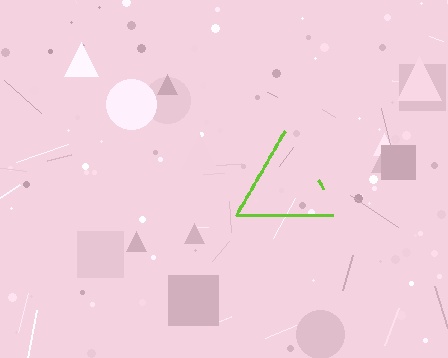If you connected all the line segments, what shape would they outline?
They would outline a triangle.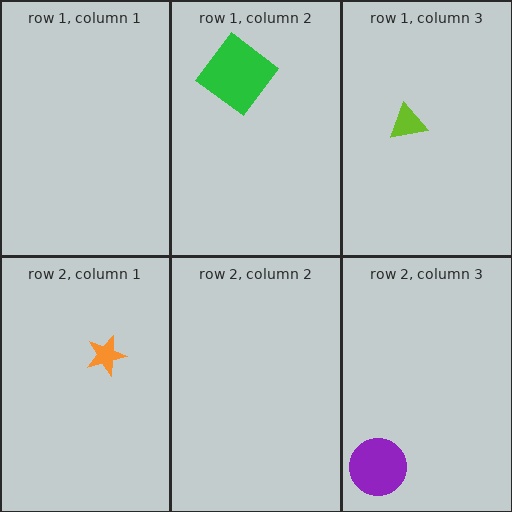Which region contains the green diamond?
The row 1, column 2 region.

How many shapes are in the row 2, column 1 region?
1.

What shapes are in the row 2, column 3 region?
The purple circle.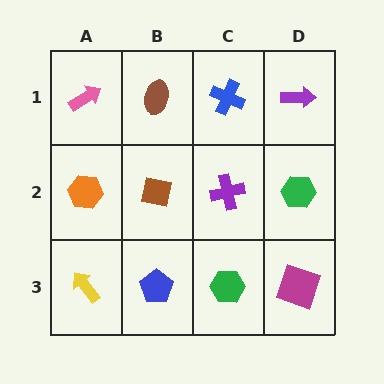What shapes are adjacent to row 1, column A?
An orange hexagon (row 2, column A), a brown ellipse (row 1, column B).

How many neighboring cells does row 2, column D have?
3.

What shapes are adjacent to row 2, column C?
A blue cross (row 1, column C), a green hexagon (row 3, column C), a brown square (row 2, column B), a green hexagon (row 2, column D).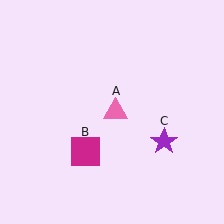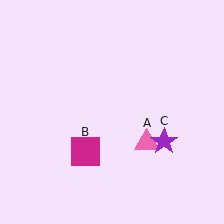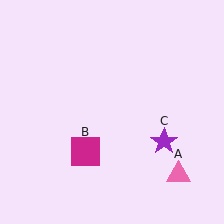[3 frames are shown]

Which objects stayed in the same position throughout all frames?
Magenta square (object B) and purple star (object C) remained stationary.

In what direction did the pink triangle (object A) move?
The pink triangle (object A) moved down and to the right.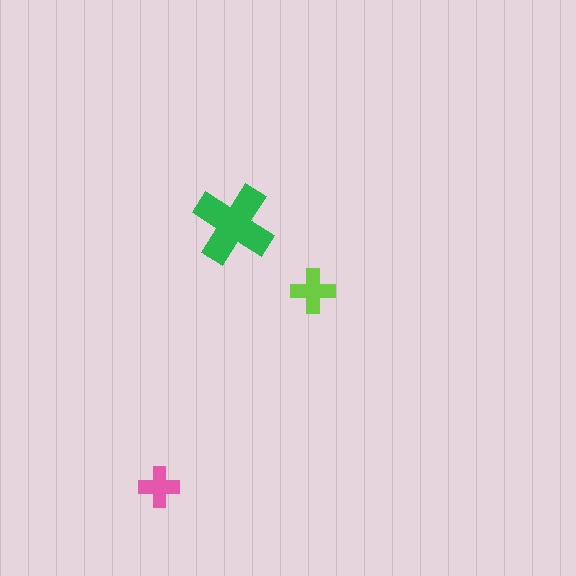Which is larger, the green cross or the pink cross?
The green one.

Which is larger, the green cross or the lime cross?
The green one.